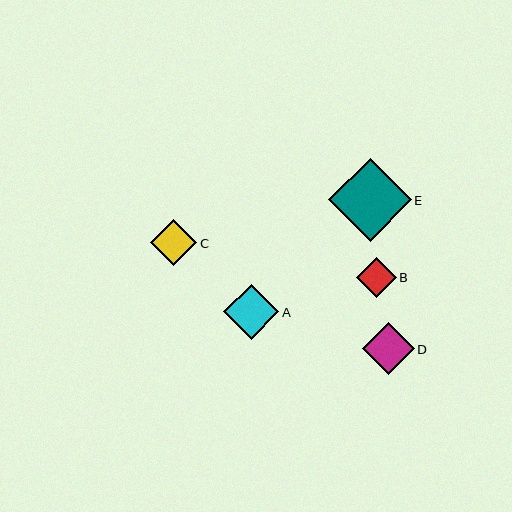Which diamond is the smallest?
Diamond B is the smallest with a size of approximately 39 pixels.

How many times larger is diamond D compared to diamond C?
Diamond D is approximately 1.1 times the size of diamond C.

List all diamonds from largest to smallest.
From largest to smallest: E, A, D, C, B.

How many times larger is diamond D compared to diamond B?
Diamond D is approximately 1.3 times the size of diamond B.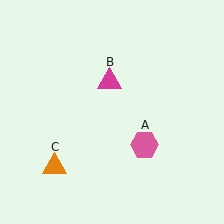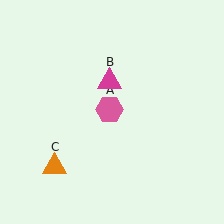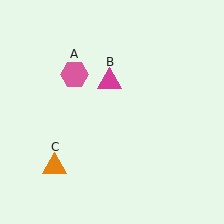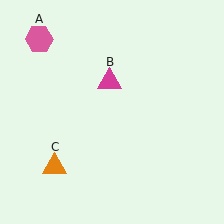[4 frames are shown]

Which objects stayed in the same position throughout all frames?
Magenta triangle (object B) and orange triangle (object C) remained stationary.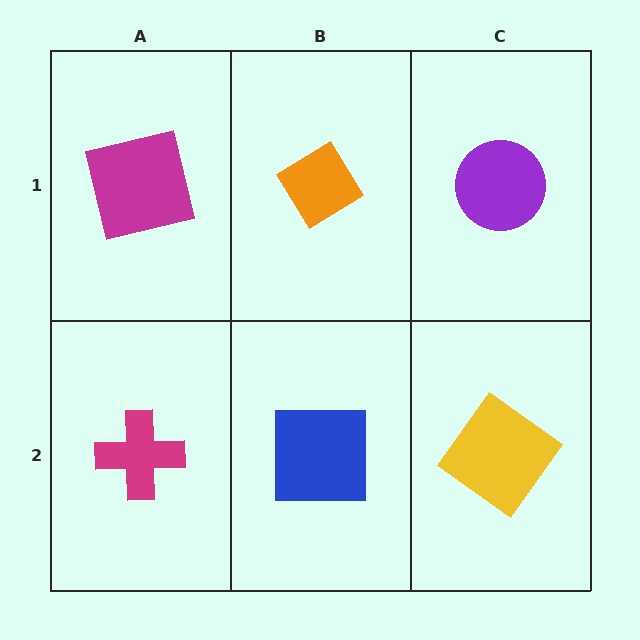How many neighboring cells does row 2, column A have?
2.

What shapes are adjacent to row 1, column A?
A magenta cross (row 2, column A), an orange diamond (row 1, column B).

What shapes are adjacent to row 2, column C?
A purple circle (row 1, column C), a blue square (row 2, column B).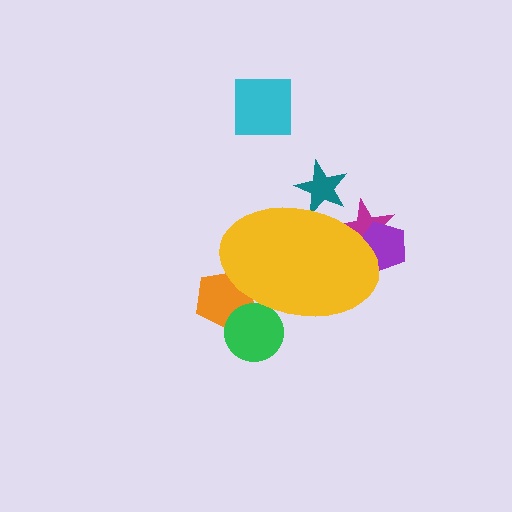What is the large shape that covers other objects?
A yellow ellipse.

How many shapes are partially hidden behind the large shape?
5 shapes are partially hidden.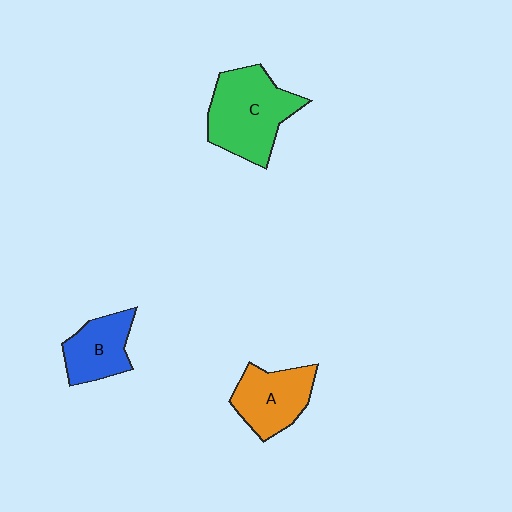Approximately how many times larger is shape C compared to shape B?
Approximately 1.7 times.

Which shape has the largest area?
Shape C (green).